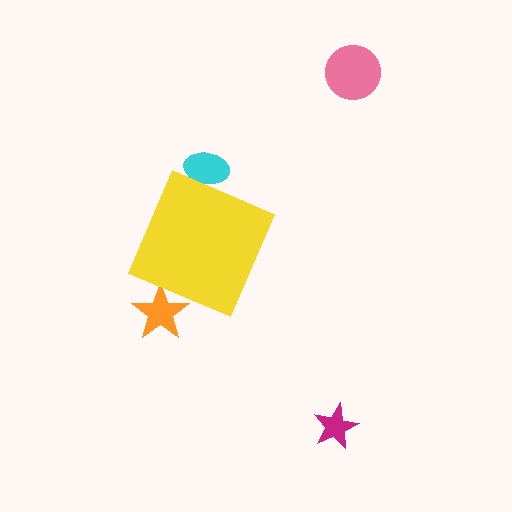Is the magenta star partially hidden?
No, the magenta star is fully visible.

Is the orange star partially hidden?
Yes, the orange star is partially hidden behind the yellow diamond.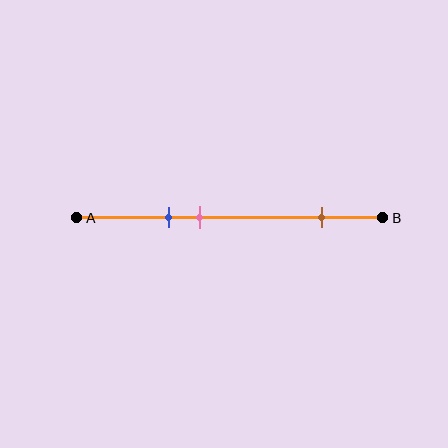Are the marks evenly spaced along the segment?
No, the marks are not evenly spaced.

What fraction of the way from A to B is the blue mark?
The blue mark is approximately 30% (0.3) of the way from A to B.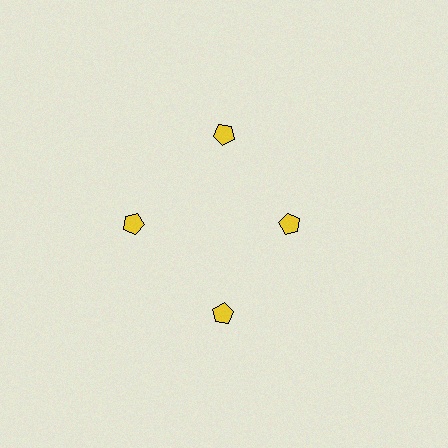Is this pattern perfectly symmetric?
No. The 4 yellow pentagons are arranged in a ring, but one element near the 3 o'clock position is pulled inward toward the center, breaking the 4-fold rotational symmetry.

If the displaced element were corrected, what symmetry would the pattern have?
It would have 4-fold rotational symmetry — the pattern would map onto itself every 90 degrees.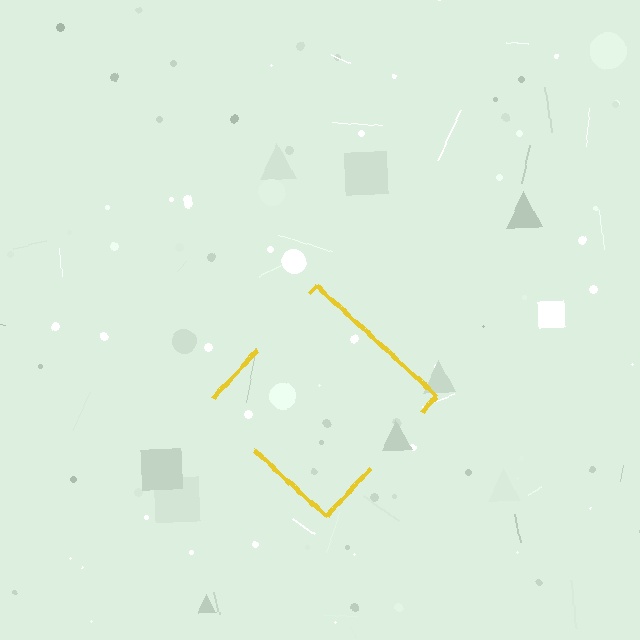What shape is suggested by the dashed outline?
The dashed outline suggests a diamond.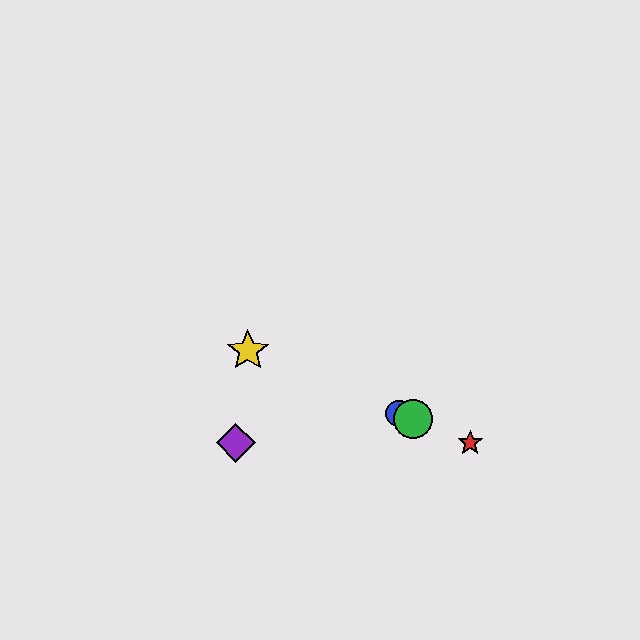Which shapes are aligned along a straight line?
The red star, the blue circle, the green circle, the yellow star are aligned along a straight line.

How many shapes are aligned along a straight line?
4 shapes (the red star, the blue circle, the green circle, the yellow star) are aligned along a straight line.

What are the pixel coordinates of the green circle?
The green circle is at (413, 419).